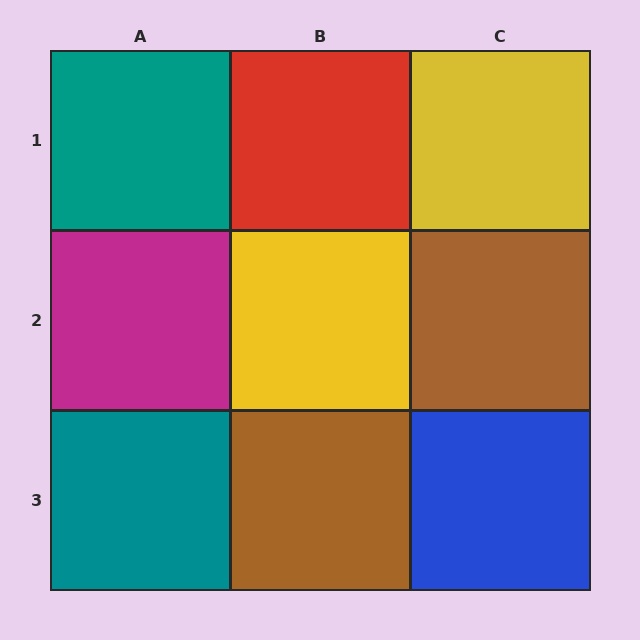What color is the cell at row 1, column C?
Yellow.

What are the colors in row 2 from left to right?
Magenta, yellow, brown.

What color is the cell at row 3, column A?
Teal.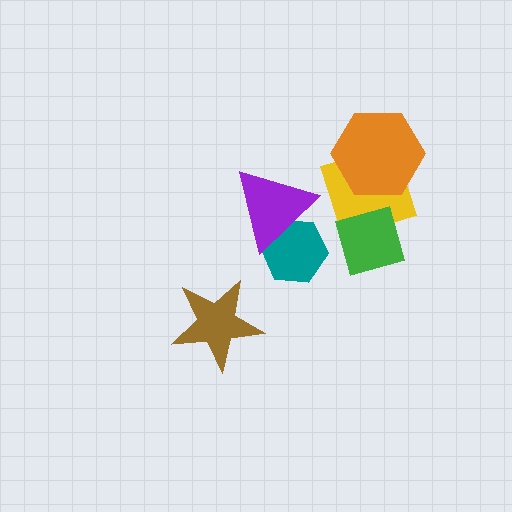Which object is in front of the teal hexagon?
The purple triangle is in front of the teal hexagon.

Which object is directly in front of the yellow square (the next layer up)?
The orange hexagon is directly in front of the yellow square.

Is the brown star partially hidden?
No, no other shape covers it.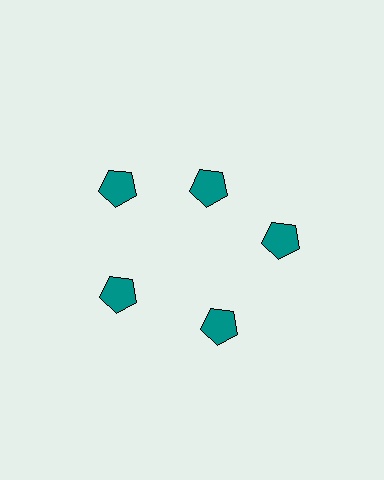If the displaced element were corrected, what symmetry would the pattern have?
It would have 5-fold rotational symmetry — the pattern would map onto itself every 72 degrees.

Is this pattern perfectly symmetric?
No. The 5 teal pentagons are arranged in a ring, but one element near the 1 o'clock position is pulled inward toward the center, breaking the 5-fold rotational symmetry.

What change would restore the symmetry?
The symmetry would be restored by moving it outward, back onto the ring so that all 5 pentagons sit at equal angles and equal distance from the center.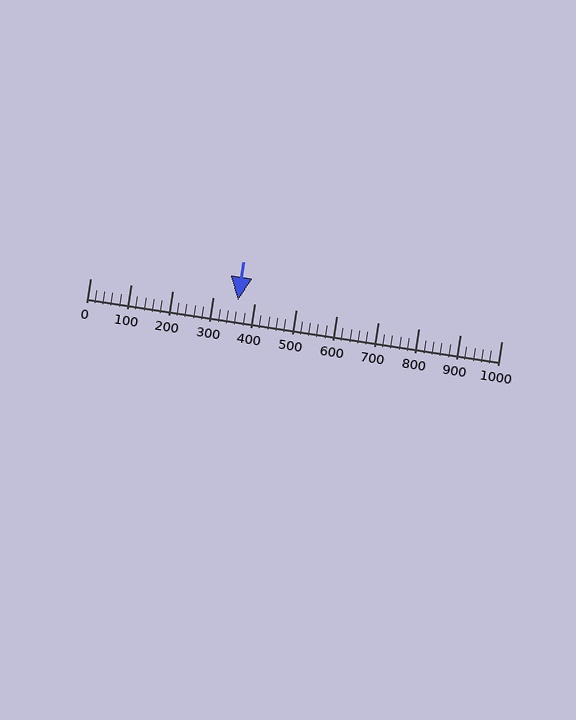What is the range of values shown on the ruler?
The ruler shows values from 0 to 1000.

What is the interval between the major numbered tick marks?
The major tick marks are spaced 100 units apart.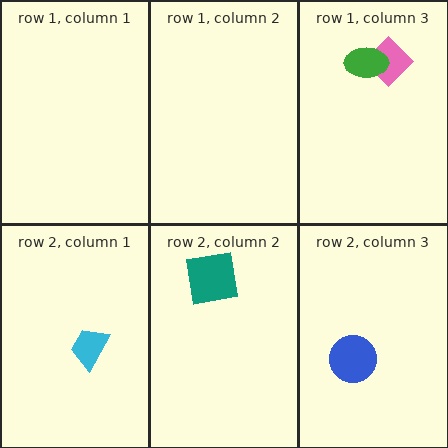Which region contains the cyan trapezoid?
The row 2, column 1 region.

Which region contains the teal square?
The row 2, column 2 region.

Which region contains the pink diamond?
The row 1, column 3 region.